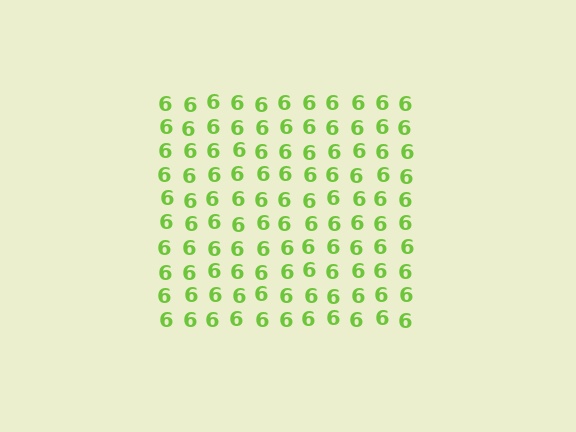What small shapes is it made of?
It is made of small digit 6's.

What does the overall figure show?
The overall figure shows a square.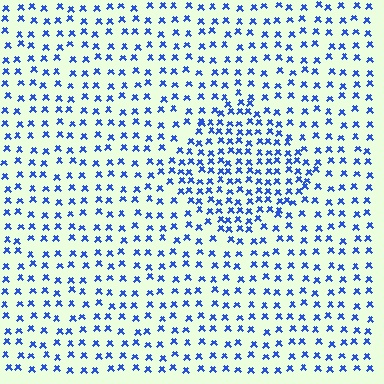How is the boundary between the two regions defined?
The boundary is defined by a change in element density (approximately 1.8x ratio). All elements are the same color, size, and shape.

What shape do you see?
I see a diamond.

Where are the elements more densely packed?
The elements are more densely packed inside the diamond boundary.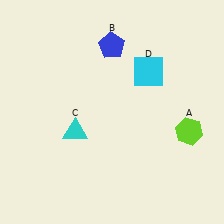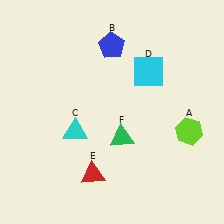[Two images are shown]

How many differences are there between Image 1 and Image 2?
There are 2 differences between the two images.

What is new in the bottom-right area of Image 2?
A green triangle (F) was added in the bottom-right area of Image 2.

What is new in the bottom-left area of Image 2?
A red triangle (E) was added in the bottom-left area of Image 2.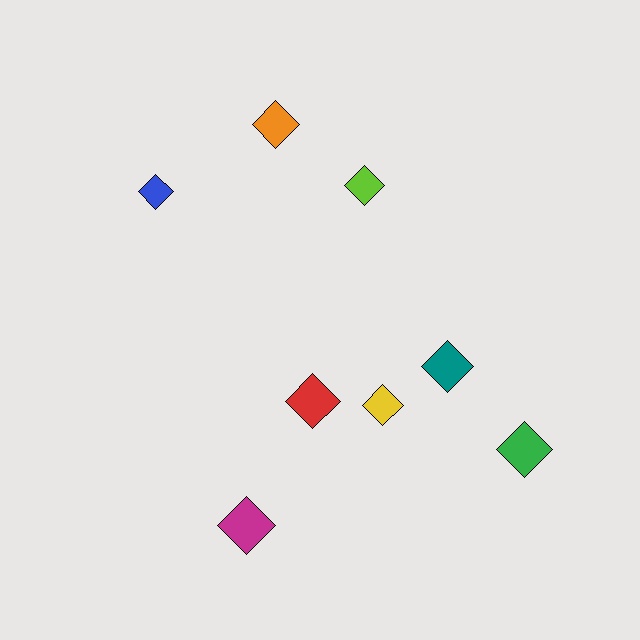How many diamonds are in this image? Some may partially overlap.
There are 8 diamonds.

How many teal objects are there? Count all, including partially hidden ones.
There is 1 teal object.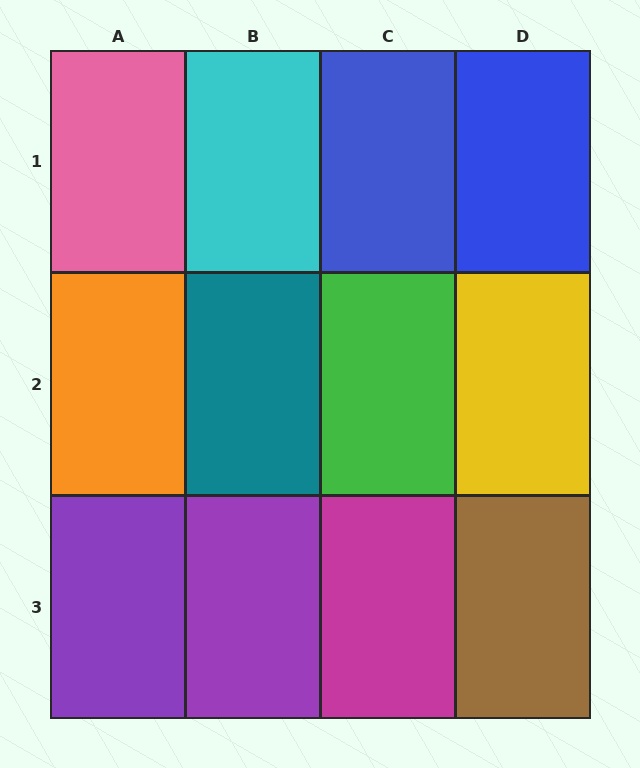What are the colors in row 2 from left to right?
Orange, teal, green, yellow.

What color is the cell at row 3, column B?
Purple.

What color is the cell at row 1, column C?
Blue.